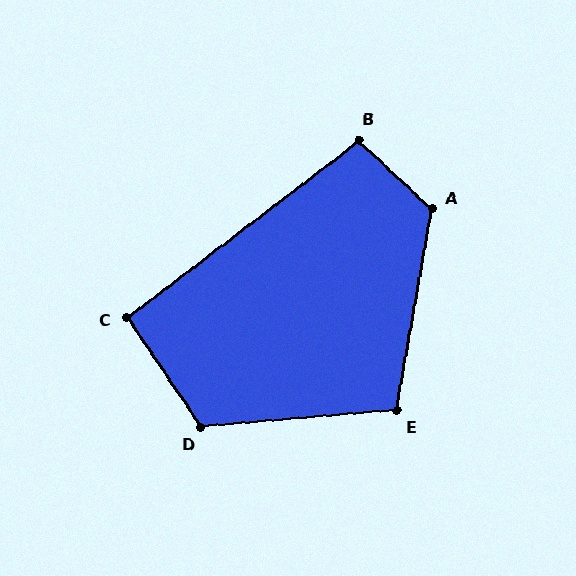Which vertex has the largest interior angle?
A, at approximately 124 degrees.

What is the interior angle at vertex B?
Approximately 99 degrees (obtuse).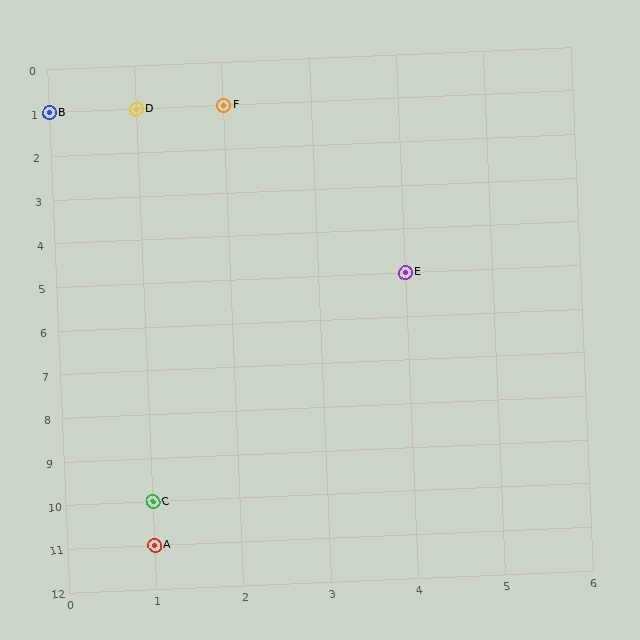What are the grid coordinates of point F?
Point F is at grid coordinates (2, 1).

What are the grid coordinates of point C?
Point C is at grid coordinates (1, 10).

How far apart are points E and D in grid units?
Points E and D are 3 columns and 4 rows apart (about 5.0 grid units diagonally).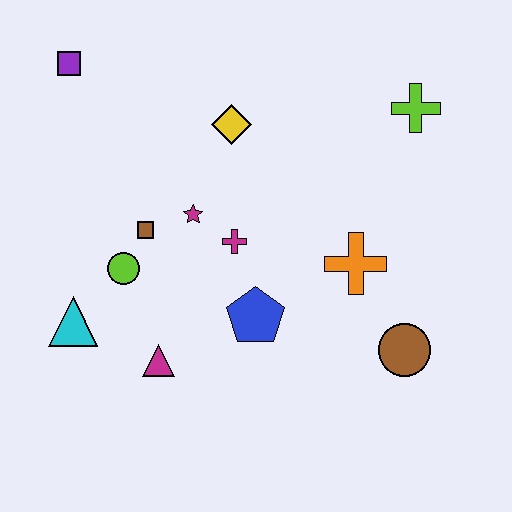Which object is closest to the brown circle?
The orange cross is closest to the brown circle.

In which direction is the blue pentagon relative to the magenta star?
The blue pentagon is below the magenta star.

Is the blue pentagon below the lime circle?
Yes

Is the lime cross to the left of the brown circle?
No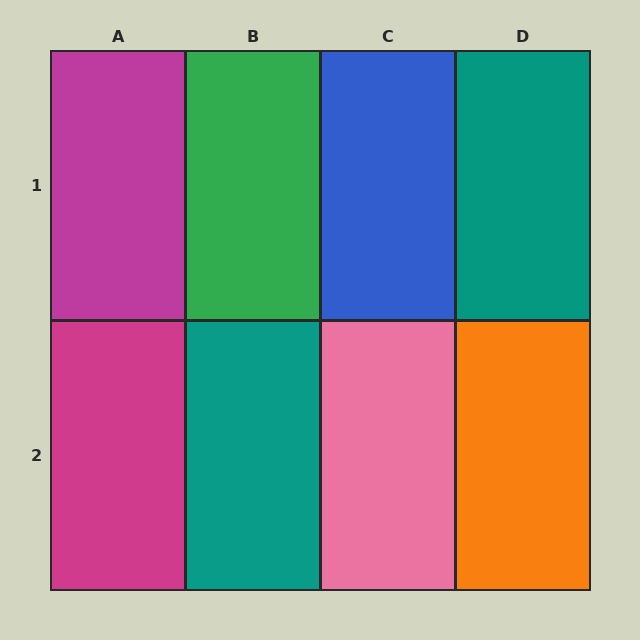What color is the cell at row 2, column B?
Teal.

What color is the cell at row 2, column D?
Orange.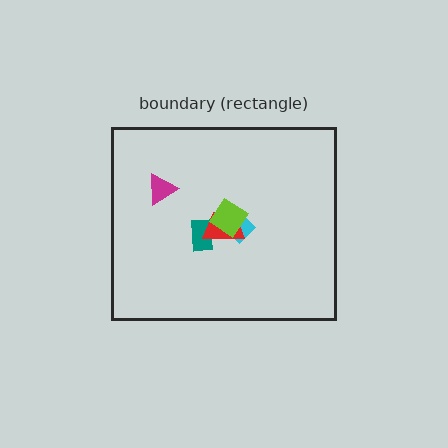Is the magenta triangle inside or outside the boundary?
Inside.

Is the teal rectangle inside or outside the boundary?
Inside.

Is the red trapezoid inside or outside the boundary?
Inside.